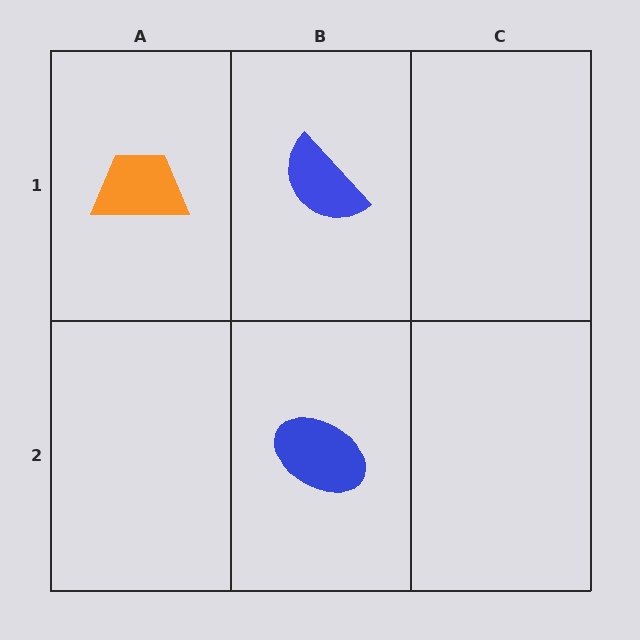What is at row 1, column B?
A blue semicircle.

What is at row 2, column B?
A blue ellipse.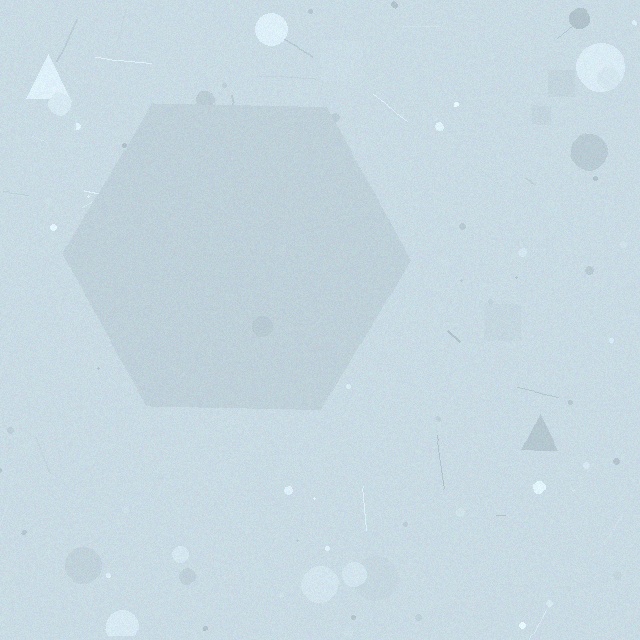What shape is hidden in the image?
A hexagon is hidden in the image.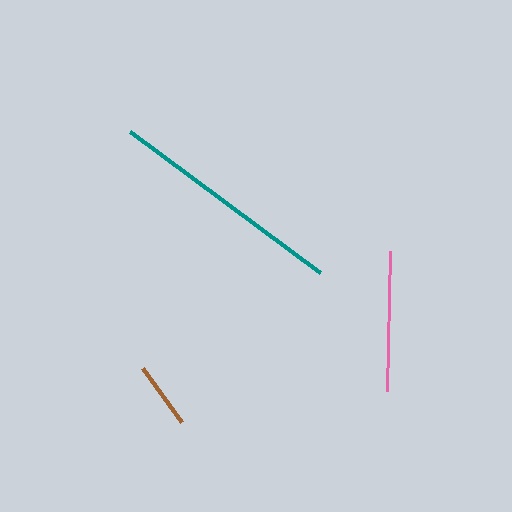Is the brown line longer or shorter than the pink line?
The pink line is longer than the brown line.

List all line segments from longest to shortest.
From longest to shortest: teal, pink, brown.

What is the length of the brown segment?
The brown segment is approximately 67 pixels long.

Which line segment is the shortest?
The brown line is the shortest at approximately 67 pixels.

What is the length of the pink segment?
The pink segment is approximately 141 pixels long.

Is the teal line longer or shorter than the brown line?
The teal line is longer than the brown line.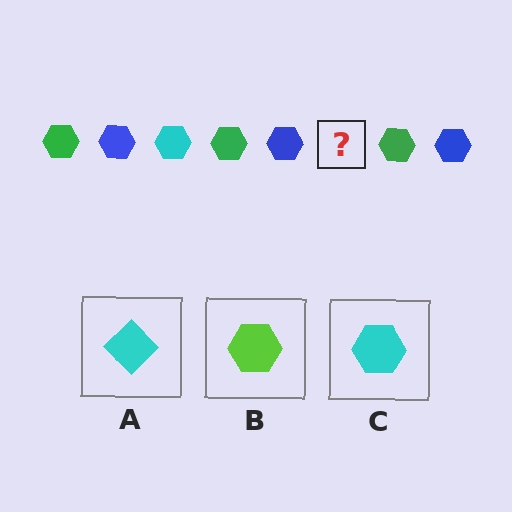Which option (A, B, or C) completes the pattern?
C.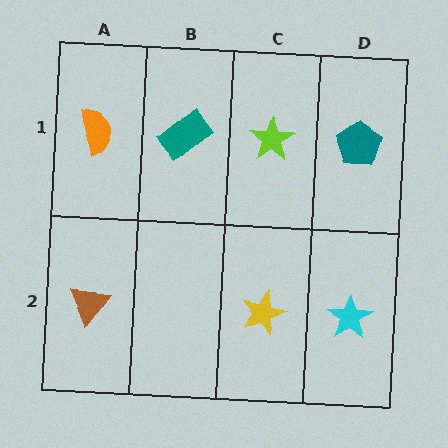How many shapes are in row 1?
4 shapes.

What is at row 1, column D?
A teal pentagon.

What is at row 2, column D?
A cyan star.